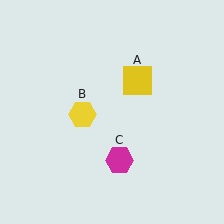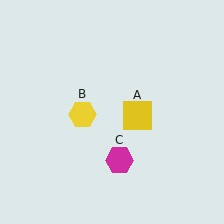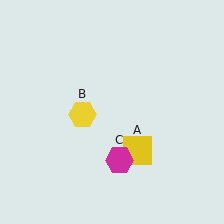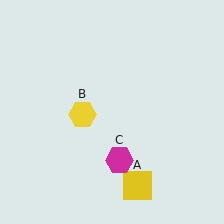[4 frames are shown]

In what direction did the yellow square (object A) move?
The yellow square (object A) moved down.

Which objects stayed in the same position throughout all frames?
Yellow hexagon (object B) and magenta hexagon (object C) remained stationary.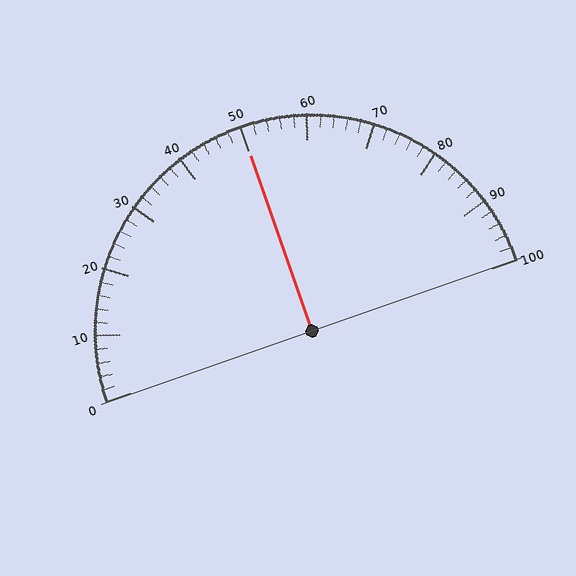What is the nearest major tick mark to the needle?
The nearest major tick mark is 50.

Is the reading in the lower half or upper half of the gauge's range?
The reading is in the upper half of the range (0 to 100).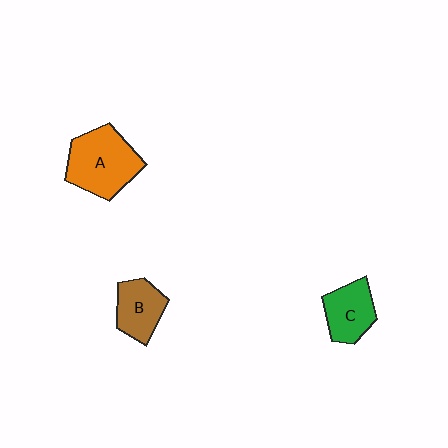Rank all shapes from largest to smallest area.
From largest to smallest: A (orange), C (green), B (brown).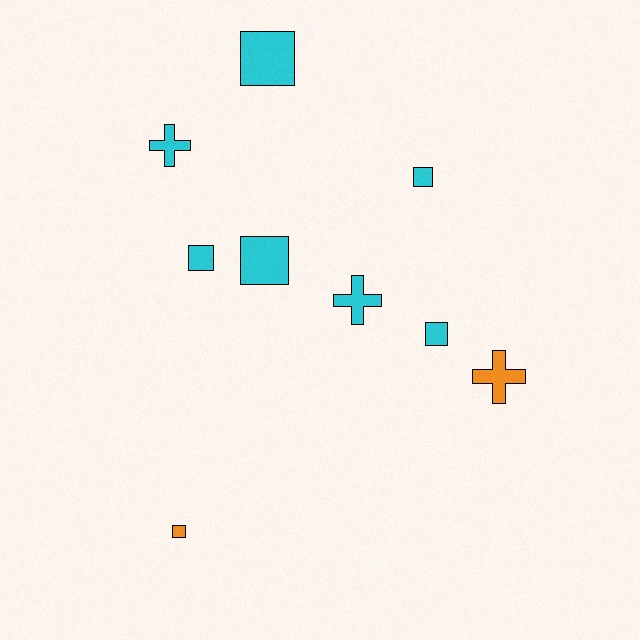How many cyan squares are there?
There are 5 cyan squares.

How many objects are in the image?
There are 9 objects.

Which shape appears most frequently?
Square, with 6 objects.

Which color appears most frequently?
Cyan, with 7 objects.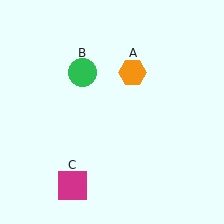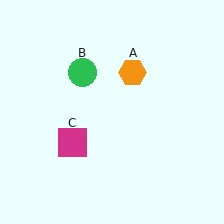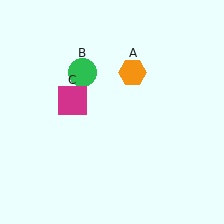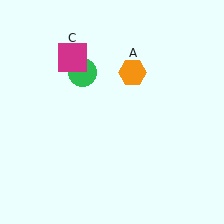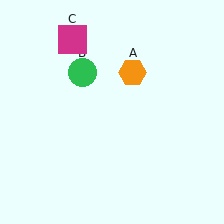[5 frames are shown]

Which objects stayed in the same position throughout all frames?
Orange hexagon (object A) and green circle (object B) remained stationary.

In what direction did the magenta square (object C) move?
The magenta square (object C) moved up.